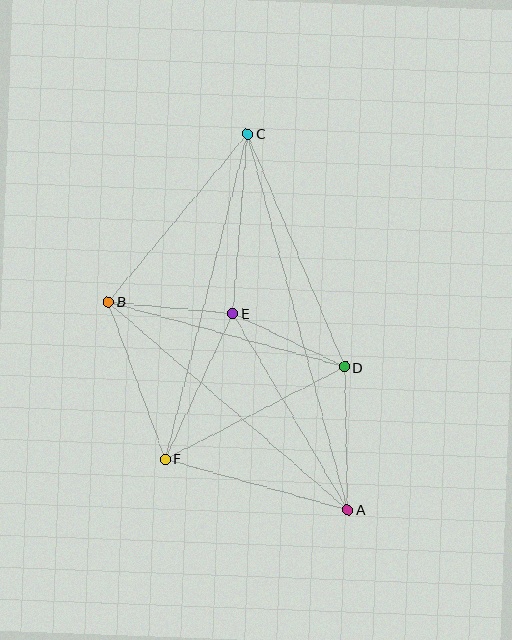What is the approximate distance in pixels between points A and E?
The distance between A and E is approximately 228 pixels.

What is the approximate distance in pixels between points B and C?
The distance between B and C is approximately 218 pixels.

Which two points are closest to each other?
Points D and E are closest to each other.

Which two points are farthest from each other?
Points A and C are farthest from each other.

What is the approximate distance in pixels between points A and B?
The distance between A and B is approximately 317 pixels.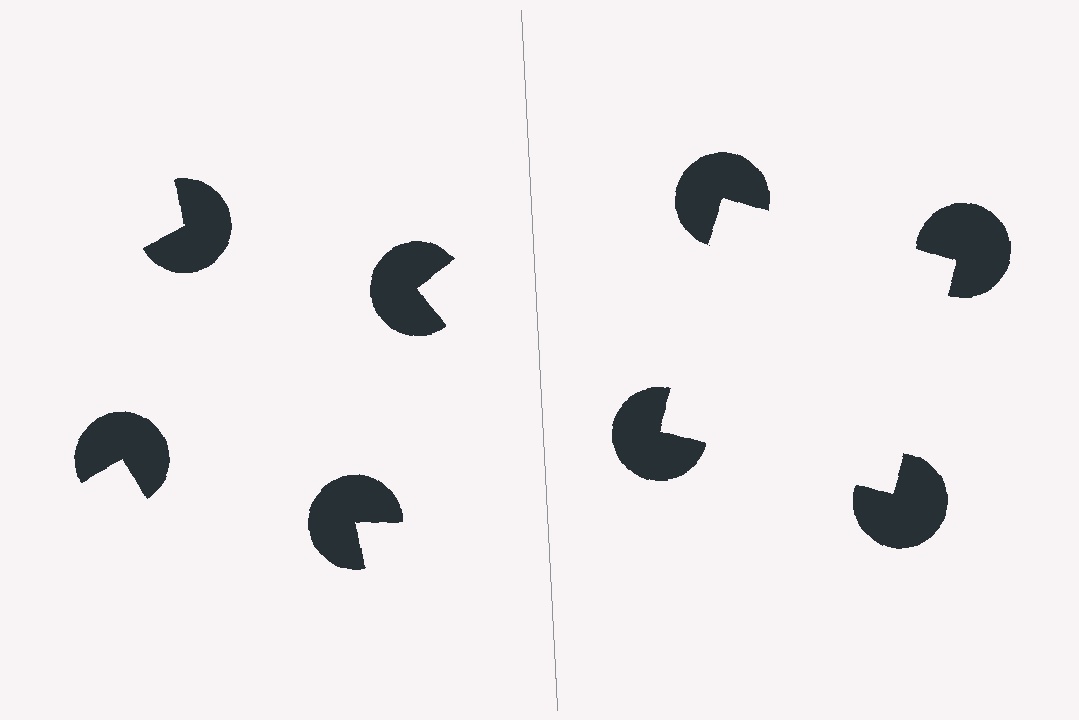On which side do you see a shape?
An illusory square appears on the right side. On the left side the wedge cuts are rotated, so no coherent shape forms.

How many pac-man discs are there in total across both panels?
8 — 4 on each side.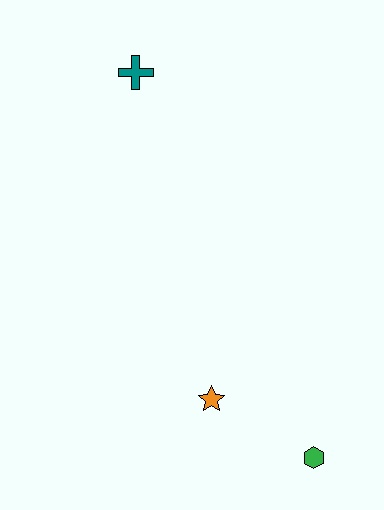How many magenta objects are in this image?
There are no magenta objects.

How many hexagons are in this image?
There is 1 hexagon.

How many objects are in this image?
There are 3 objects.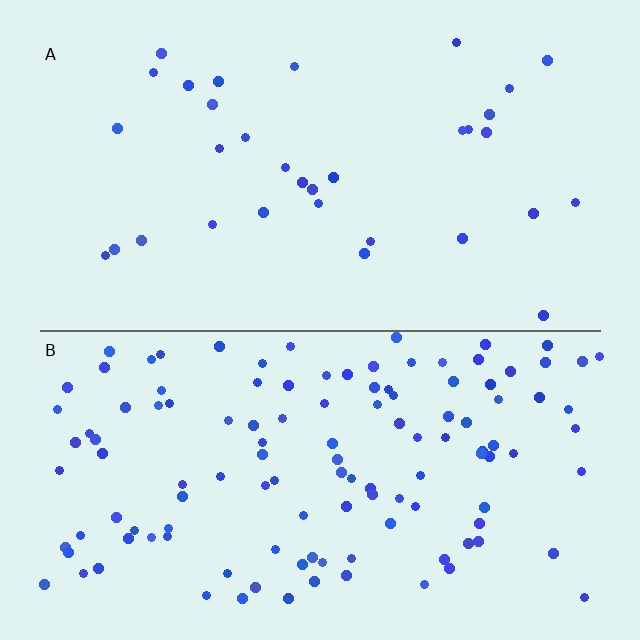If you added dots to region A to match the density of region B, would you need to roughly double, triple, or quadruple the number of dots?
Approximately quadruple.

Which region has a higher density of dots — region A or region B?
B (the bottom).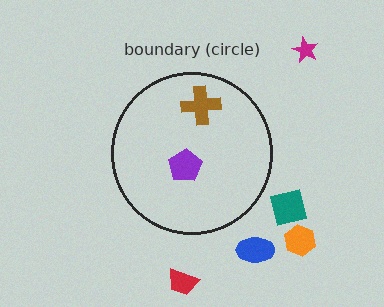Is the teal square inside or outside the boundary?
Outside.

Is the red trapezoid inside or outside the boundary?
Outside.